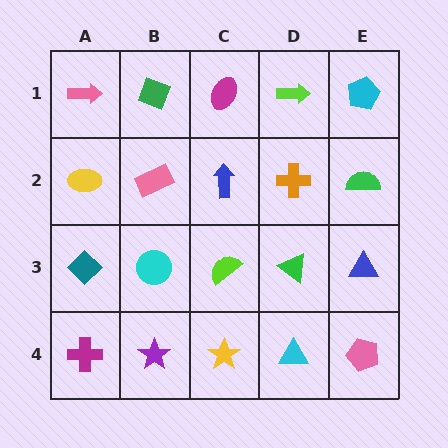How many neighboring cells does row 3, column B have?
4.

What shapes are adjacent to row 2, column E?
A cyan pentagon (row 1, column E), a blue triangle (row 3, column E), an orange cross (row 2, column D).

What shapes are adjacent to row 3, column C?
A blue arrow (row 2, column C), a yellow star (row 4, column C), a cyan circle (row 3, column B), a green triangle (row 3, column D).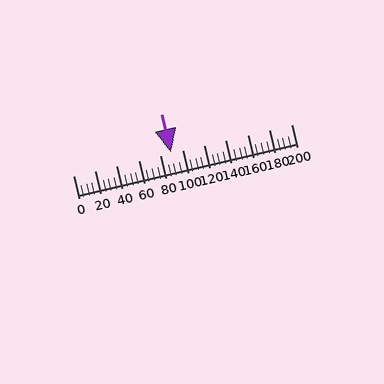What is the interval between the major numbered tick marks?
The major tick marks are spaced 20 units apart.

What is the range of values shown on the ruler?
The ruler shows values from 0 to 200.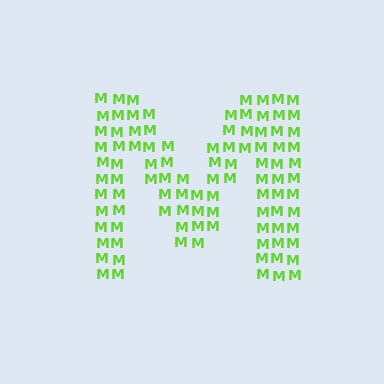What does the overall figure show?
The overall figure shows the letter M.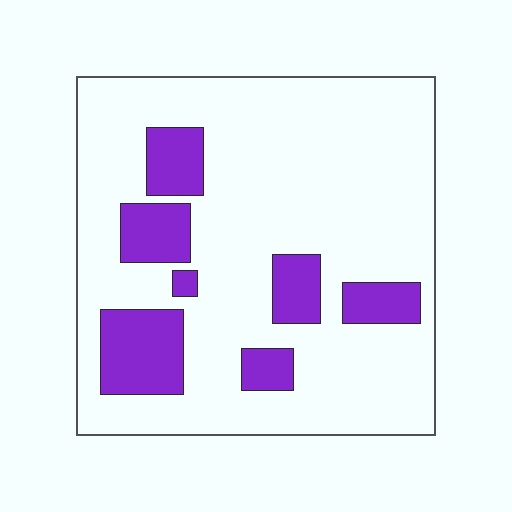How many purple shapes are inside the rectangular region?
7.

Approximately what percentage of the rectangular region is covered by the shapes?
Approximately 20%.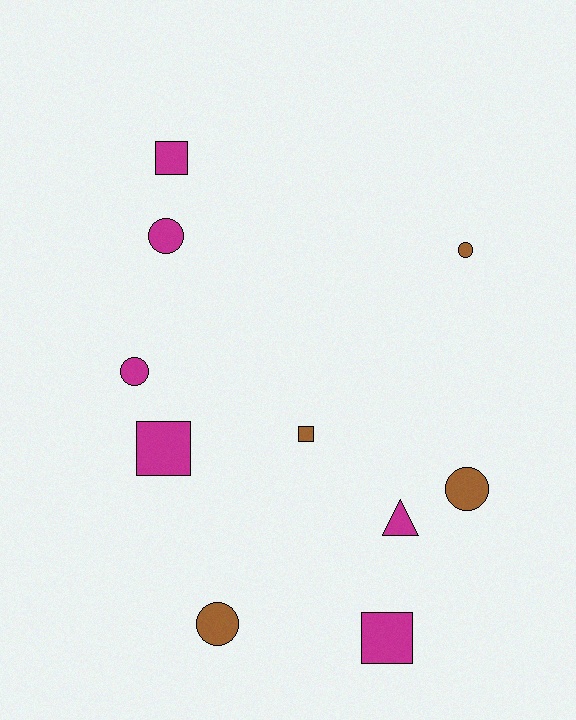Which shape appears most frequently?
Circle, with 5 objects.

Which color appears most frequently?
Magenta, with 6 objects.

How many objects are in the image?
There are 10 objects.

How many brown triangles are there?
There are no brown triangles.